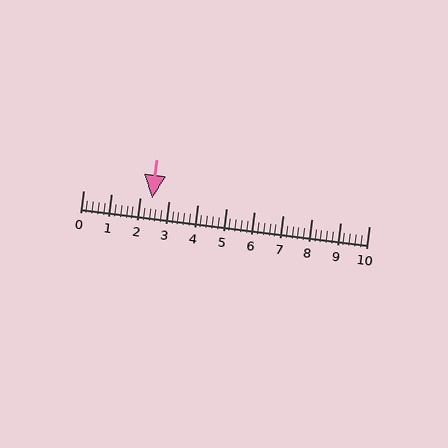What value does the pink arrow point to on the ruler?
The pink arrow points to approximately 2.4.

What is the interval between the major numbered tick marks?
The major tick marks are spaced 1 units apart.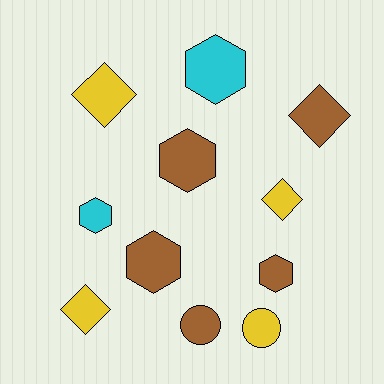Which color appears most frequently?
Brown, with 5 objects.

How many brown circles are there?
There is 1 brown circle.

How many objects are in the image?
There are 11 objects.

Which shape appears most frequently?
Hexagon, with 5 objects.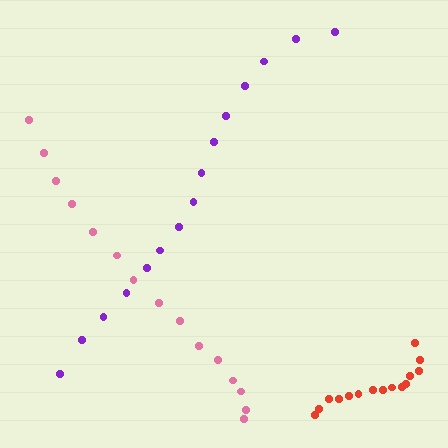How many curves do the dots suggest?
There are 3 distinct paths.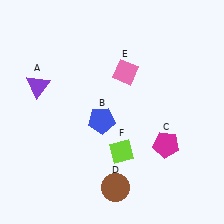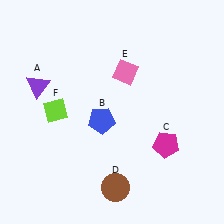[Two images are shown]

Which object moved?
The lime diamond (F) moved left.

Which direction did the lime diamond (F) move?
The lime diamond (F) moved left.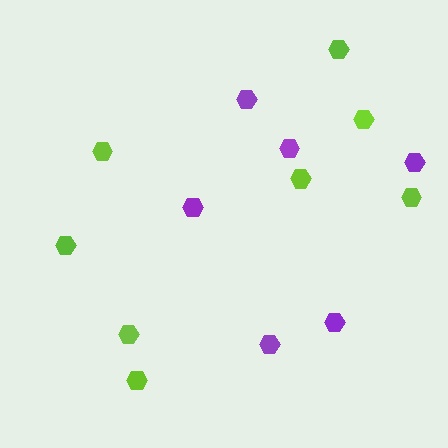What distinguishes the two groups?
There are 2 groups: one group of lime hexagons (8) and one group of purple hexagons (6).